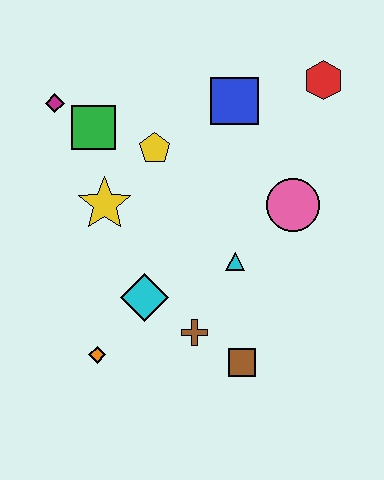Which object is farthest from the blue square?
The orange diamond is farthest from the blue square.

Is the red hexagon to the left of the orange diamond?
No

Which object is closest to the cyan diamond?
The brown cross is closest to the cyan diamond.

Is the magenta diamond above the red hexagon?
No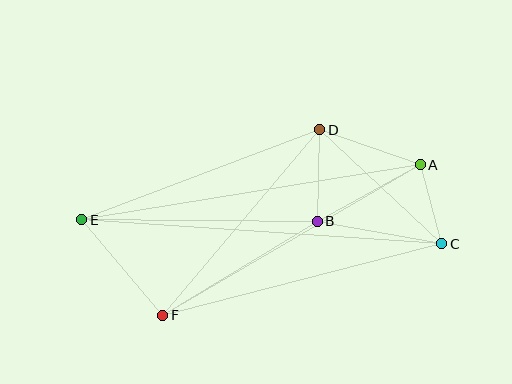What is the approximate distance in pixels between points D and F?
The distance between D and F is approximately 243 pixels.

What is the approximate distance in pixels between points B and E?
The distance between B and E is approximately 236 pixels.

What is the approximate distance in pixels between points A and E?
The distance between A and E is approximately 343 pixels.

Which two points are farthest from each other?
Points C and E are farthest from each other.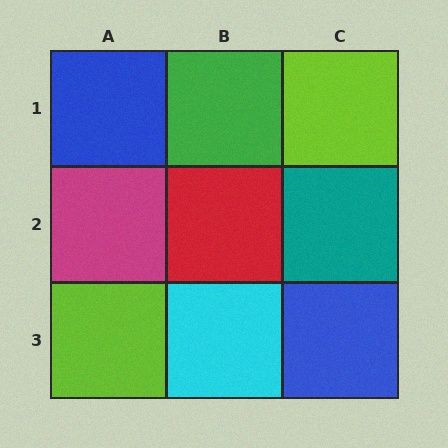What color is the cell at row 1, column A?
Blue.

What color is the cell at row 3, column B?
Cyan.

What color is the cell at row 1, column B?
Green.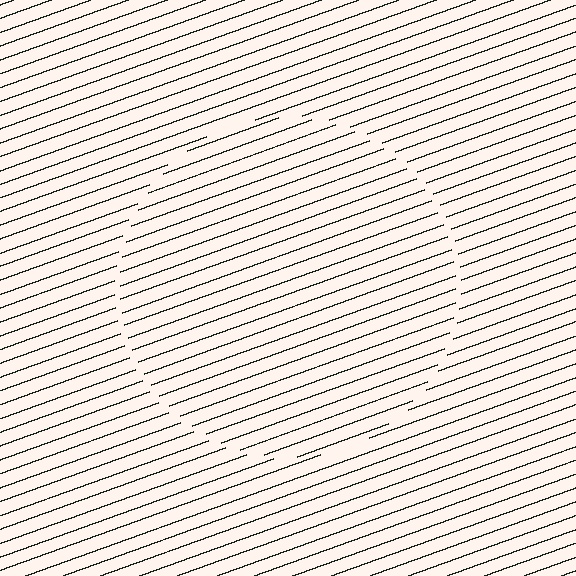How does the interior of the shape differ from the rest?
The interior of the shape contains the same grating, shifted by half a period — the contour is defined by the phase discontinuity where line-ends from the inner and outer gratings abut.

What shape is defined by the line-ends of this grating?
An illusory circle. The interior of the shape contains the same grating, shifted by half a period — the contour is defined by the phase discontinuity where line-ends from the inner and outer gratings abut.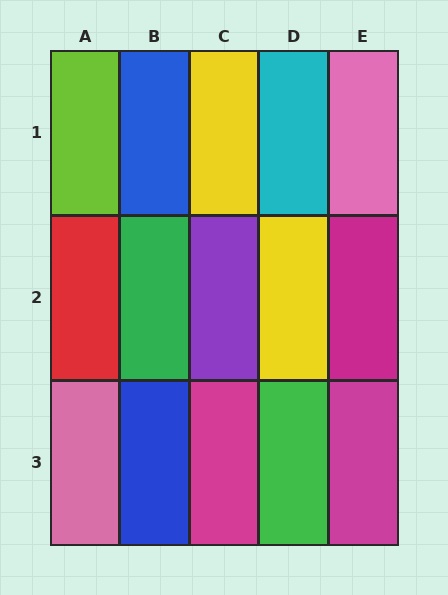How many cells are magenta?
3 cells are magenta.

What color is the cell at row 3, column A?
Pink.